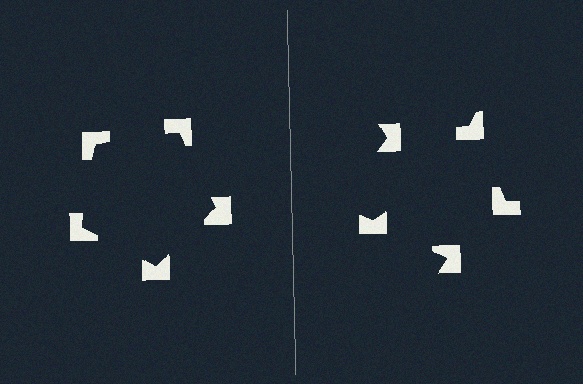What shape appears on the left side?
An illusory pentagon.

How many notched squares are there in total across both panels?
10 — 5 on each side.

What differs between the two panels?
The notched squares are positioned identically on both sides; only the wedge orientations differ. On the left they align to a pentagon; on the right they are misaligned.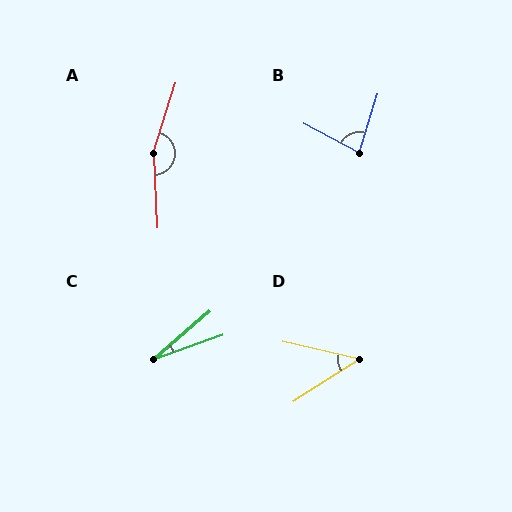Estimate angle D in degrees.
Approximately 46 degrees.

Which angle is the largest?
A, at approximately 160 degrees.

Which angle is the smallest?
C, at approximately 21 degrees.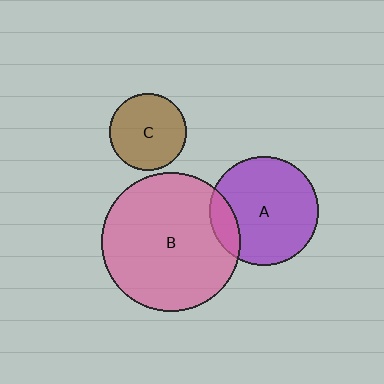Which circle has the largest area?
Circle B (pink).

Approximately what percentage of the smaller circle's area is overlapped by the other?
Approximately 15%.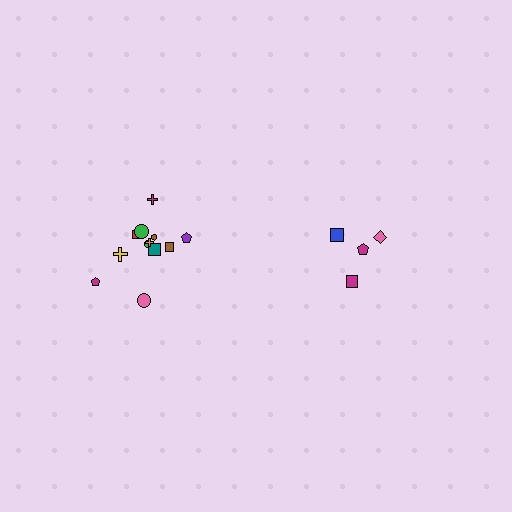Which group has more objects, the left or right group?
The left group.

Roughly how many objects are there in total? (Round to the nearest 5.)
Roughly 15 objects in total.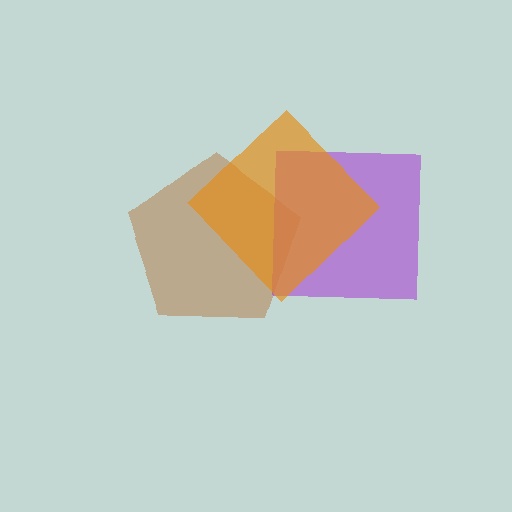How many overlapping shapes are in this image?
There are 3 overlapping shapes in the image.